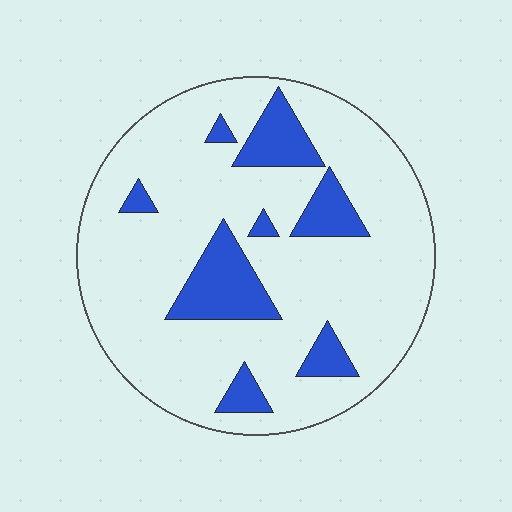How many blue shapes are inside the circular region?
8.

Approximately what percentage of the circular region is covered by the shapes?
Approximately 20%.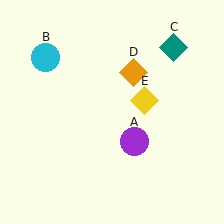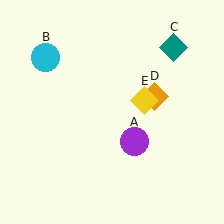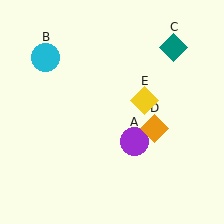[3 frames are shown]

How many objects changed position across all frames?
1 object changed position: orange diamond (object D).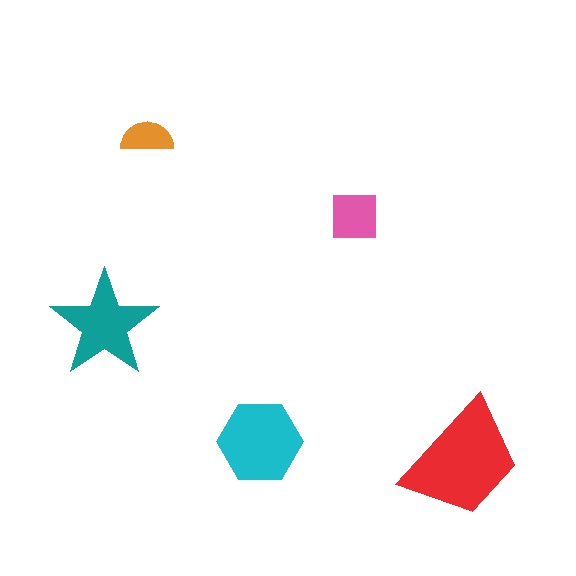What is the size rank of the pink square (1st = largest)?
4th.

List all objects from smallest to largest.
The orange semicircle, the pink square, the teal star, the cyan hexagon, the red trapezoid.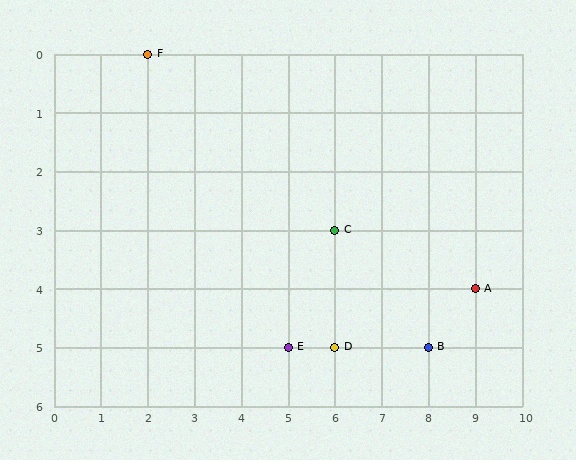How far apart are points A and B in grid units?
Points A and B are 1 column and 1 row apart (about 1.4 grid units diagonally).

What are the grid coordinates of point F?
Point F is at grid coordinates (2, 0).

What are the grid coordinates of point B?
Point B is at grid coordinates (8, 5).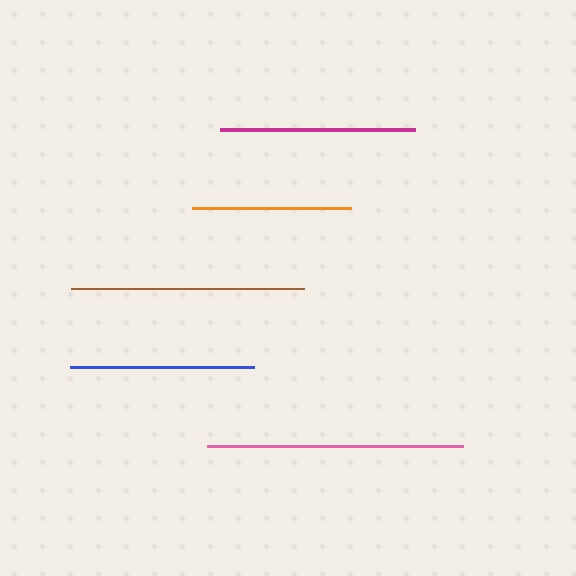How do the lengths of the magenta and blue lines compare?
The magenta and blue lines are approximately the same length.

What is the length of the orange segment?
The orange segment is approximately 158 pixels long.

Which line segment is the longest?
The pink line is the longest at approximately 256 pixels.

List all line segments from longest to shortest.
From longest to shortest: pink, brown, magenta, blue, orange.